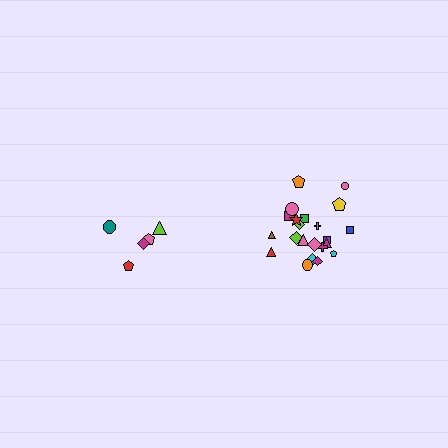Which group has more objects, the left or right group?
The right group.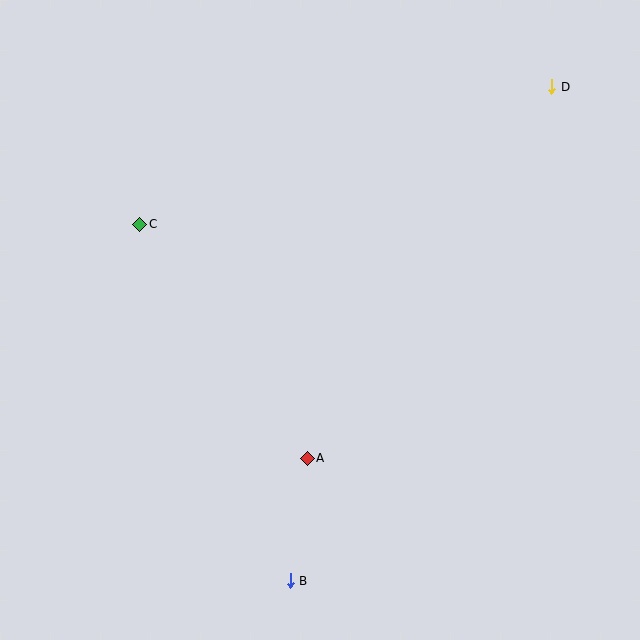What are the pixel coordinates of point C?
Point C is at (140, 224).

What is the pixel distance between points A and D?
The distance between A and D is 445 pixels.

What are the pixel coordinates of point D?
Point D is at (552, 87).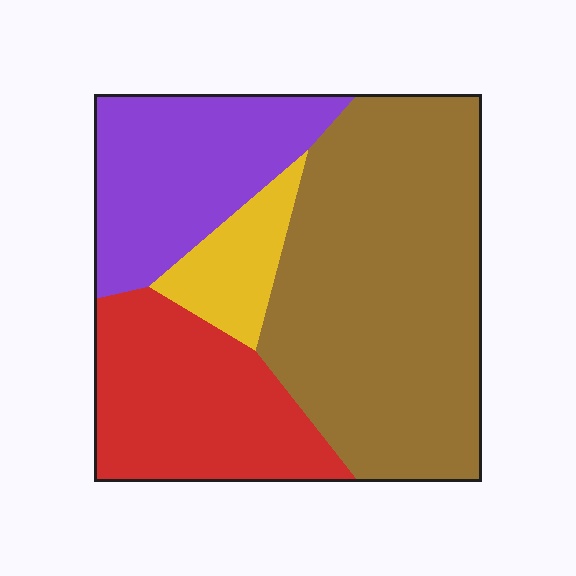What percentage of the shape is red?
Red covers about 25% of the shape.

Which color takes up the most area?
Brown, at roughly 45%.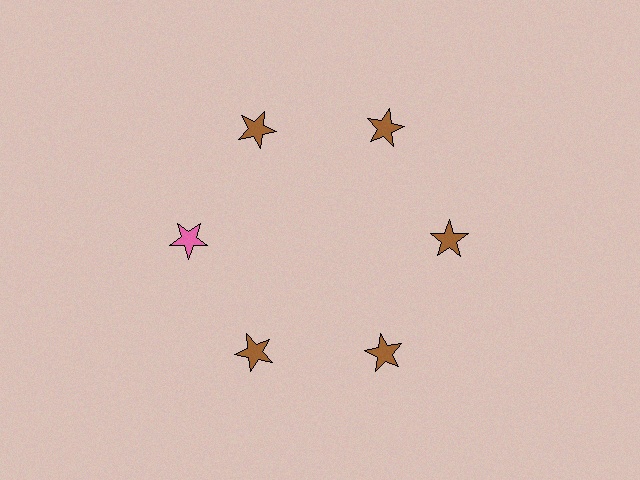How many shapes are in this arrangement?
There are 6 shapes arranged in a ring pattern.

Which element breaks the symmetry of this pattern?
The pink star at roughly the 9 o'clock position breaks the symmetry. All other shapes are brown stars.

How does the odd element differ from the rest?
It has a different color: pink instead of brown.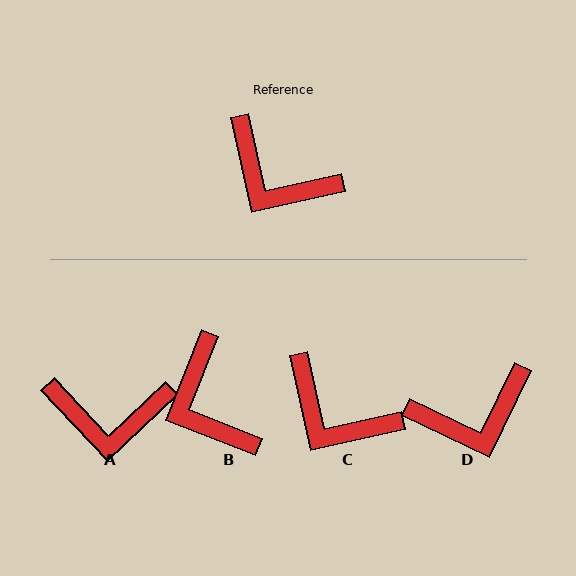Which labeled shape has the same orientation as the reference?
C.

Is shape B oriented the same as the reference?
No, it is off by about 34 degrees.